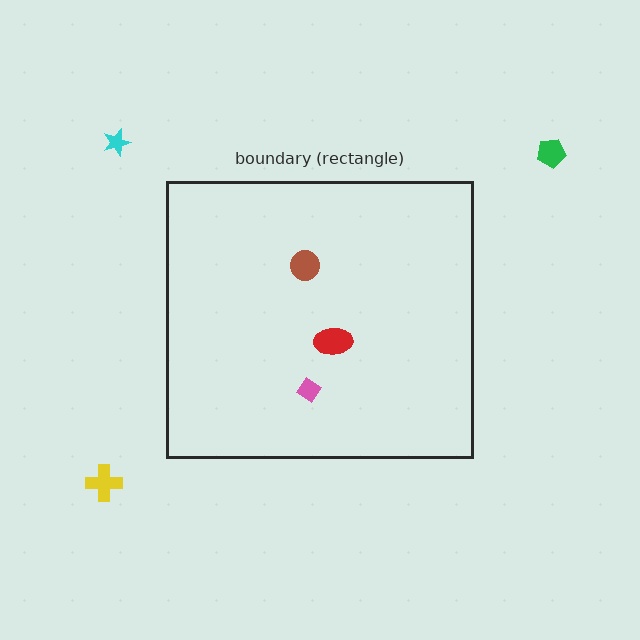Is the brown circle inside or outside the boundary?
Inside.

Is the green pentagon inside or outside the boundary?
Outside.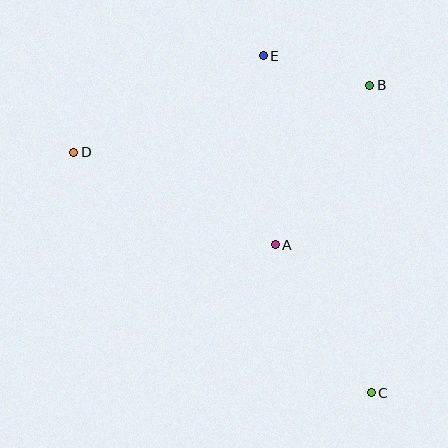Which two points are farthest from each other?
Points C and D are farthest from each other.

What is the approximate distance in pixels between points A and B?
The distance between A and B is approximately 186 pixels.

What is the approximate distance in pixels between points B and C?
The distance between B and C is approximately 308 pixels.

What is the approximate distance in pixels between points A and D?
The distance between A and D is approximately 221 pixels.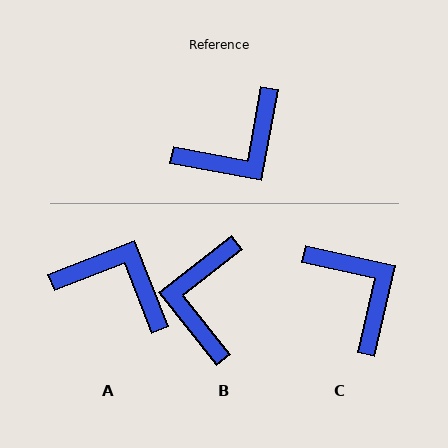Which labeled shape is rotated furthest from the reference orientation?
B, about 131 degrees away.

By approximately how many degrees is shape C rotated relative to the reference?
Approximately 88 degrees counter-clockwise.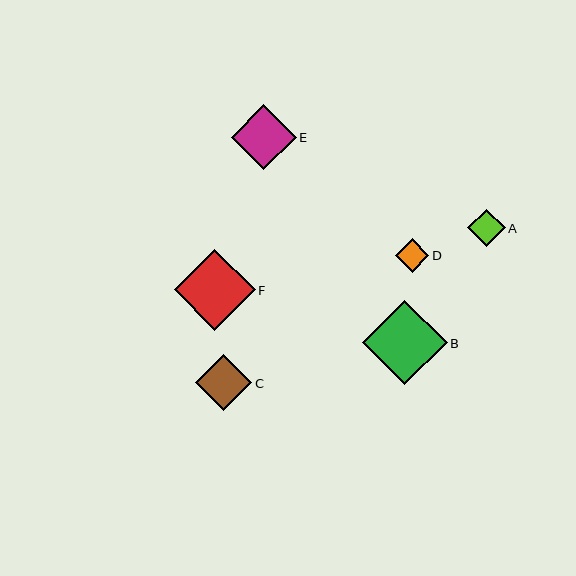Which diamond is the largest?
Diamond B is the largest with a size of approximately 85 pixels.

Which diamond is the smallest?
Diamond D is the smallest with a size of approximately 33 pixels.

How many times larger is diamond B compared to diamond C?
Diamond B is approximately 1.5 times the size of diamond C.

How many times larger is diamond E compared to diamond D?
Diamond E is approximately 2.0 times the size of diamond D.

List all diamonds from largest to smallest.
From largest to smallest: B, F, E, C, A, D.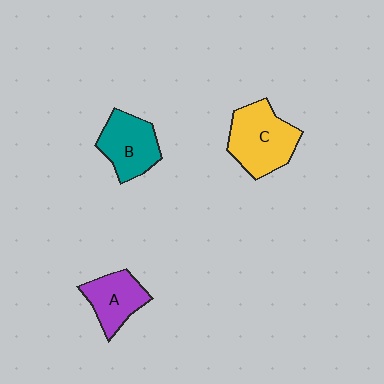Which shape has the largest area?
Shape C (yellow).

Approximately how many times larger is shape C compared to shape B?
Approximately 1.3 times.